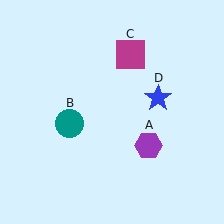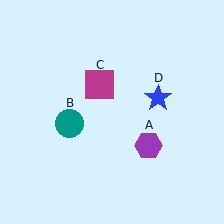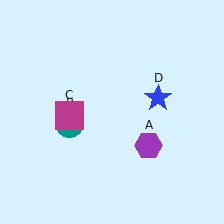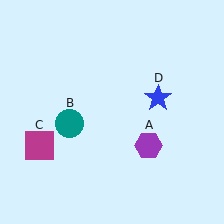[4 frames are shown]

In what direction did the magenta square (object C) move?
The magenta square (object C) moved down and to the left.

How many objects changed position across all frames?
1 object changed position: magenta square (object C).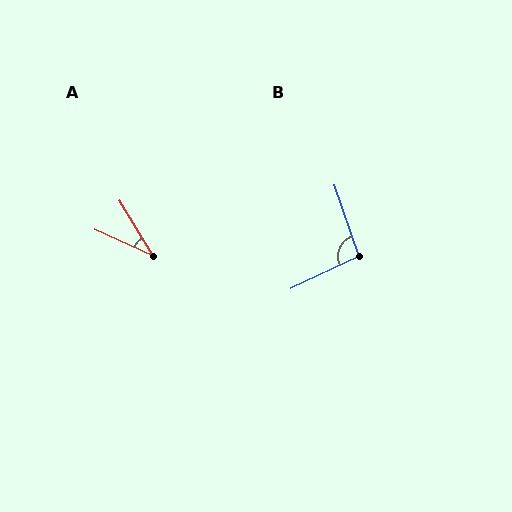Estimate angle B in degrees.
Approximately 97 degrees.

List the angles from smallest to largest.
A (35°), B (97°).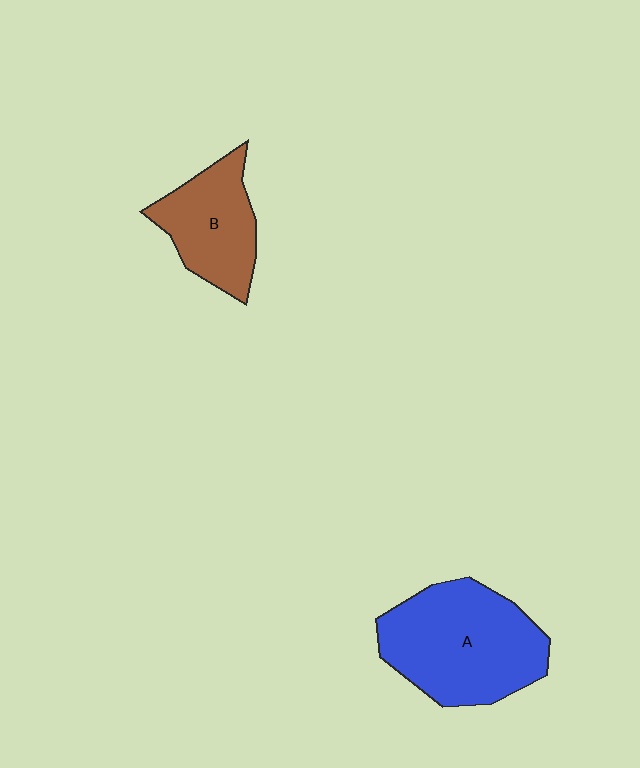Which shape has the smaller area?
Shape B (brown).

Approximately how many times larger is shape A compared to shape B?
Approximately 1.6 times.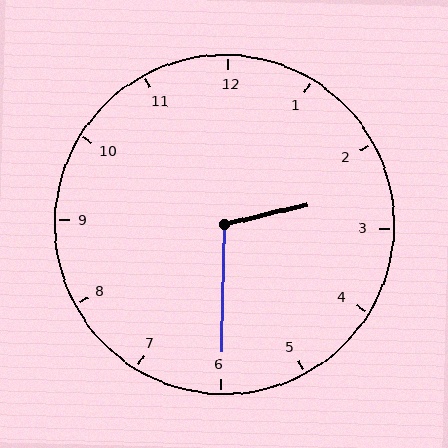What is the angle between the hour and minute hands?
Approximately 105 degrees.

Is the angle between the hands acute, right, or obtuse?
It is obtuse.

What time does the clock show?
2:30.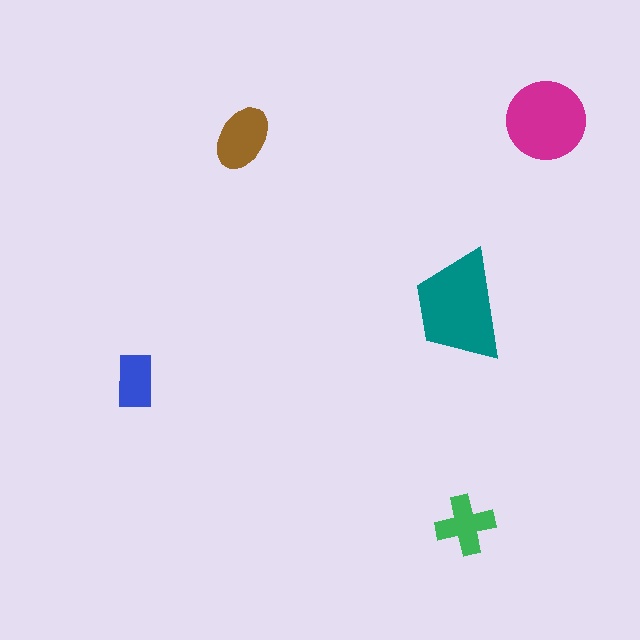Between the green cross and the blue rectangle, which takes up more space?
The green cross.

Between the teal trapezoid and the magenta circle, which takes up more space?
The teal trapezoid.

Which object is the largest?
The teal trapezoid.